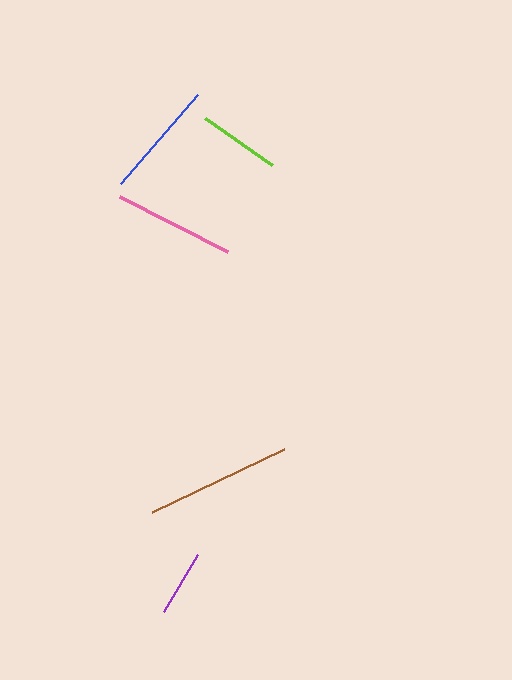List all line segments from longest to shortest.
From longest to shortest: brown, pink, blue, lime, purple.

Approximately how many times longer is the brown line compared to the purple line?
The brown line is approximately 2.2 times the length of the purple line.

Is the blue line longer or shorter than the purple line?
The blue line is longer than the purple line.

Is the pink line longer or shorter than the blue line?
The pink line is longer than the blue line.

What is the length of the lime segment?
The lime segment is approximately 82 pixels long.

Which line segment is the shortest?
The purple line is the shortest at approximately 66 pixels.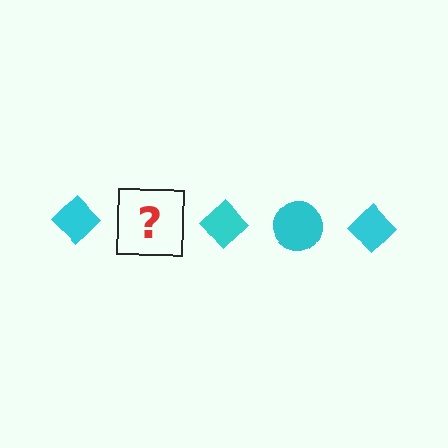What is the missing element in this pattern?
The missing element is a cyan circle.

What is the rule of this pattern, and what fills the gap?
The rule is that the pattern cycles through diamond, circle shapes in cyan. The gap should be filled with a cyan circle.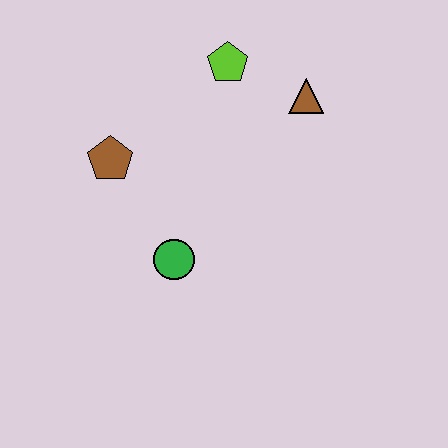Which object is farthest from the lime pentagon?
The green circle is farthest from the lime pentagon.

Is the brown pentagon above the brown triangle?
No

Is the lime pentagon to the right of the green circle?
Yes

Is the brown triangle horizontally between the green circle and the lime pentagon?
No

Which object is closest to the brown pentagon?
The green circle is closest to the brown pentagon.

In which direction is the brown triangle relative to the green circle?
The brown triangle is above the green circle.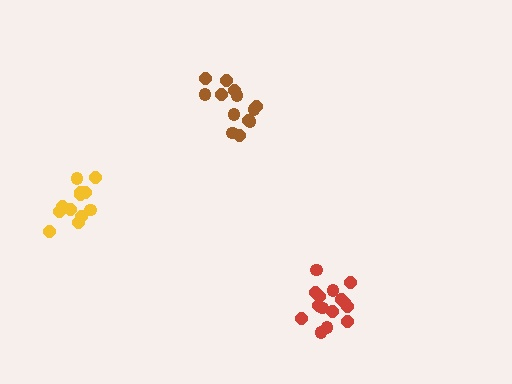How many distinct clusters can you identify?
There are 3 distinct clusters.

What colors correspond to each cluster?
The clusters are colored: yellow, red, brown.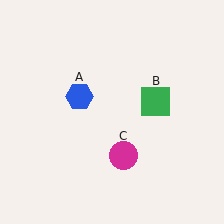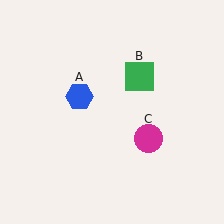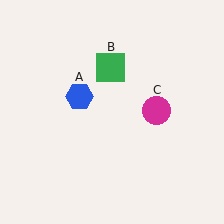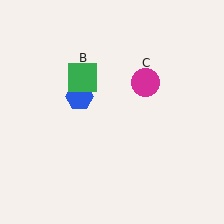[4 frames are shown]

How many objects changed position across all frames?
2 objects changed position: green square (object B), magenta circle (object C).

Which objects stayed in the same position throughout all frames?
Blue hexagon (object A) remained stationary.